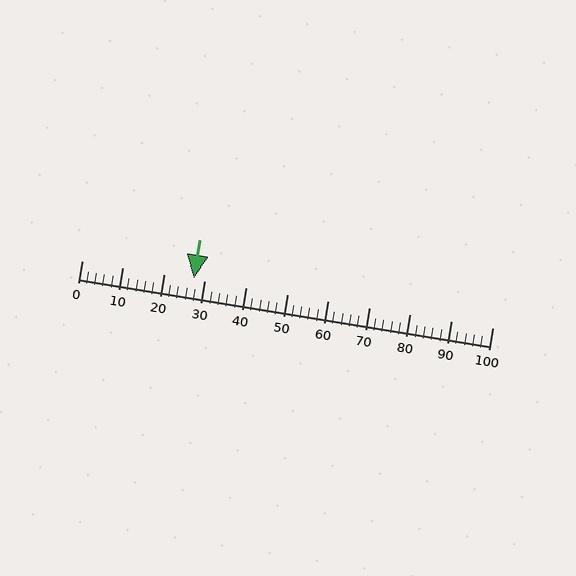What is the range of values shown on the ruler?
The ruler shows values from 0 to 100.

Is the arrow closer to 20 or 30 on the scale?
The arrow is closer to 30.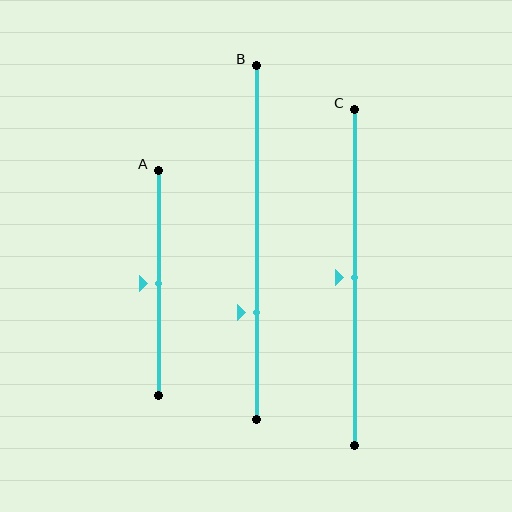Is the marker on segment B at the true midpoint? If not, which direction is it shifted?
No, the marker on segment B is shifted downward by about 20% of the segment length.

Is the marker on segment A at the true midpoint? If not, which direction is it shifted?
Yes, the marker on segment A is at the true midpoint.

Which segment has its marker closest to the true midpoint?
Segment A has its marker closest to the true midpoint.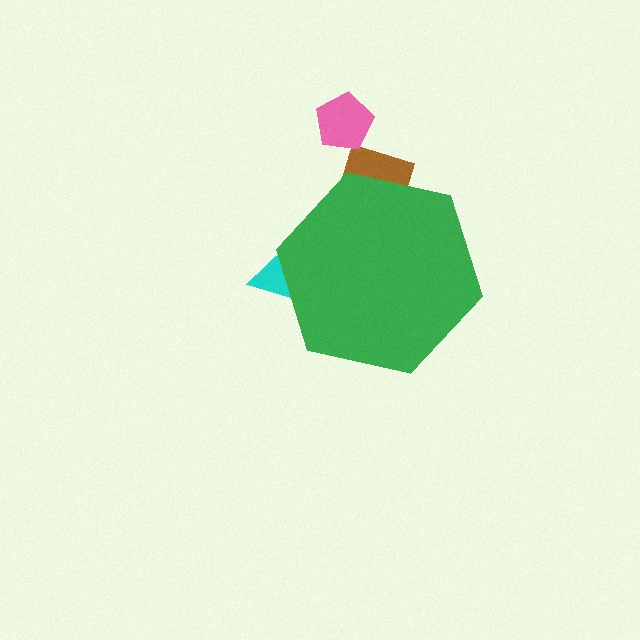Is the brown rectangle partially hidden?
Yes, the brown rectangle is partially hidden behind the green hexagon.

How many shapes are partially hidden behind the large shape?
2 shapes are partially hidden.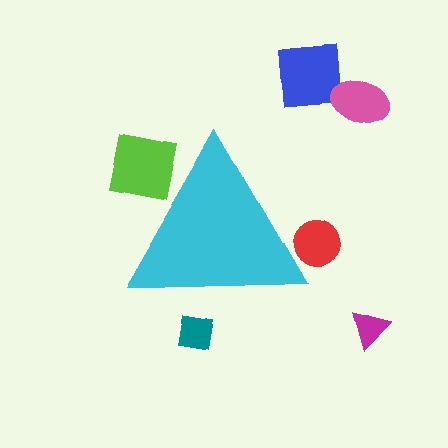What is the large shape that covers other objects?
A cyan triangle.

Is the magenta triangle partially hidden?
No, the magenta triangle is fully visible.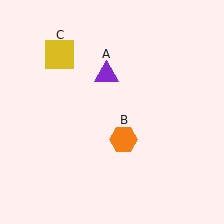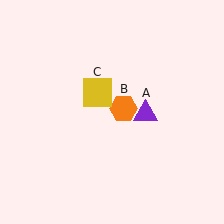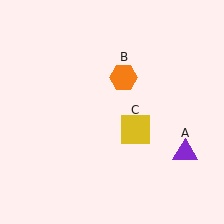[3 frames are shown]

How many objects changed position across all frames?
3 objects changed position: purple triangle (object A), orange hexagon (object B), yellow square (object C).